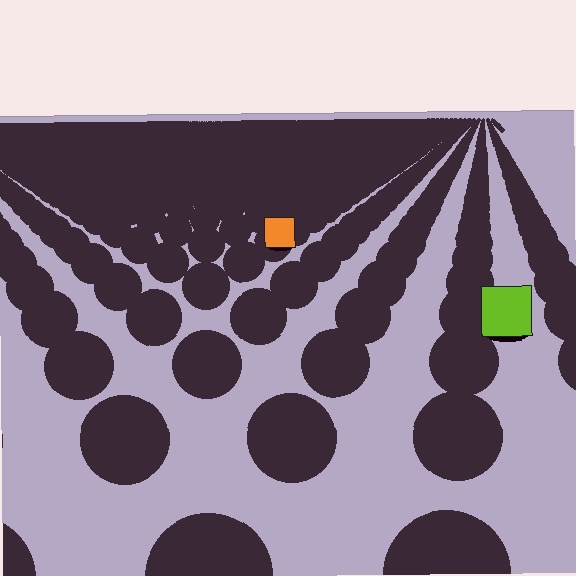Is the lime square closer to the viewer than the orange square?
Yes. The lime square is closer — you can tell from the texture gradient: the ground texture is coarser near it.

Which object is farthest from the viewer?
The orange square is farthest from the viewer. It appears smaller and the ground texture around it is denser.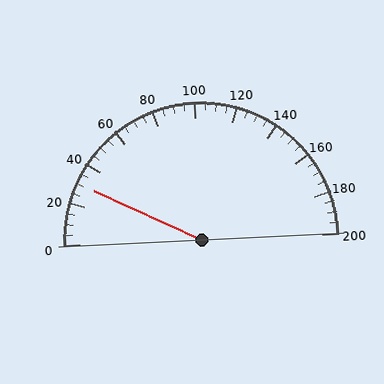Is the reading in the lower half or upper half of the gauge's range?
The reading is in the lower half of the range (0 to 200).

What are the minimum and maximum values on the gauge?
The gauge ranges from 0 to 200.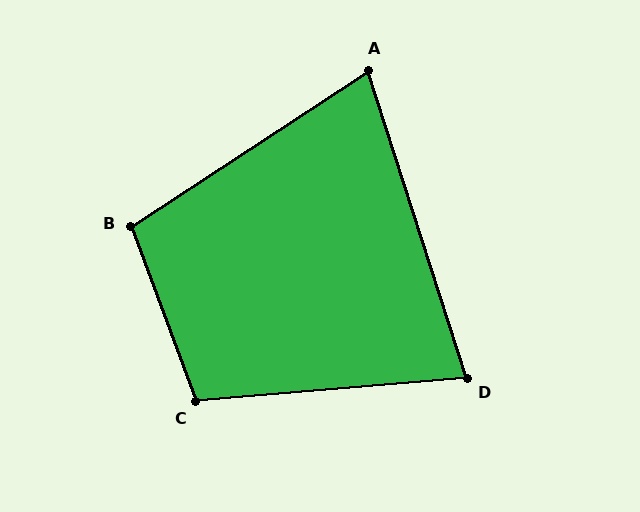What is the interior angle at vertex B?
Approximately 103 degrees (obtuse).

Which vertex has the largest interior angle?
C, at approximately 105 degrees.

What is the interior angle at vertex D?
Approximately 77 degrees (acute).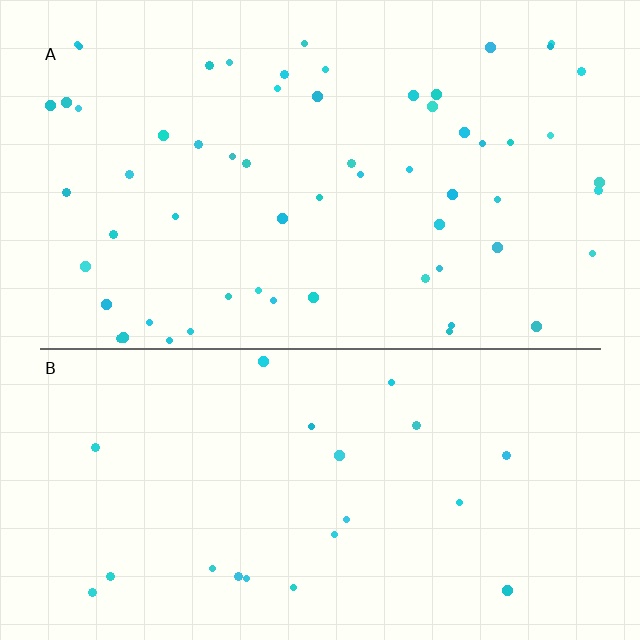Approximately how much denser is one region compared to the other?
Approximately 2.8× — region A over region B.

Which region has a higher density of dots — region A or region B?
A (the top).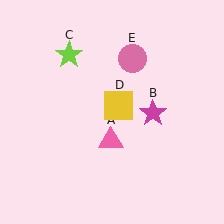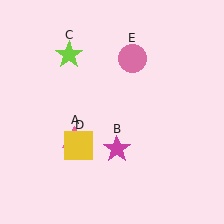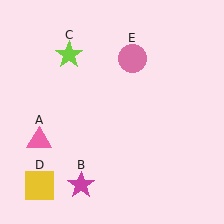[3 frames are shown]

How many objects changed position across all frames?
3 objects changed position: pink triangle (object A), magenta star (object B), yellow square (object D).